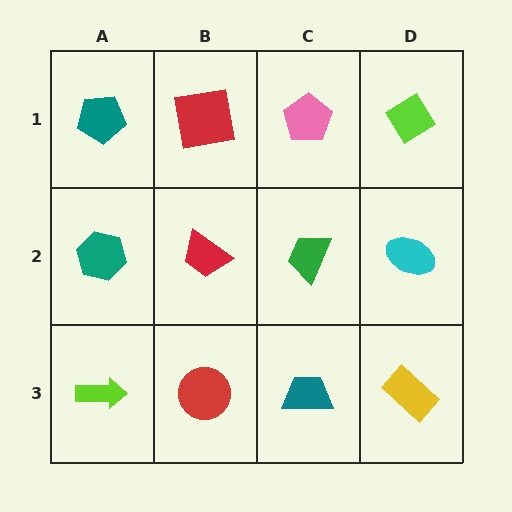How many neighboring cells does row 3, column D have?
2.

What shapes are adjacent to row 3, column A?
A teal hexagon (row 2, column A), a red circle (row 3, column B).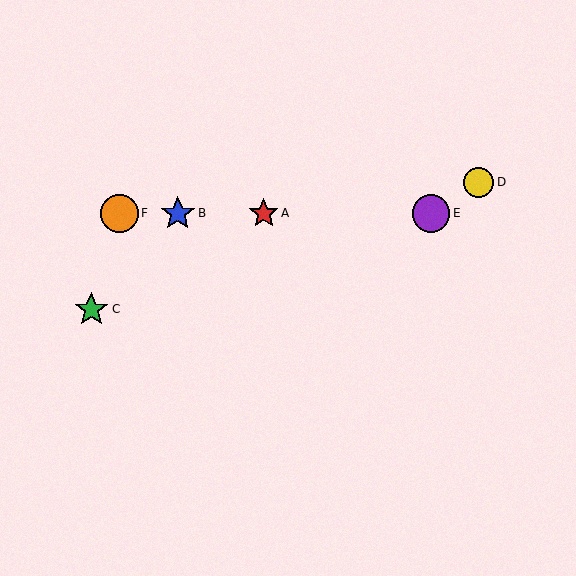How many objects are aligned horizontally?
4 objects (A, B, E, F) are aligned horizontally.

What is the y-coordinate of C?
Object C is at y≈309.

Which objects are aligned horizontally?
Objects A, B, E, F are aligned horizontally.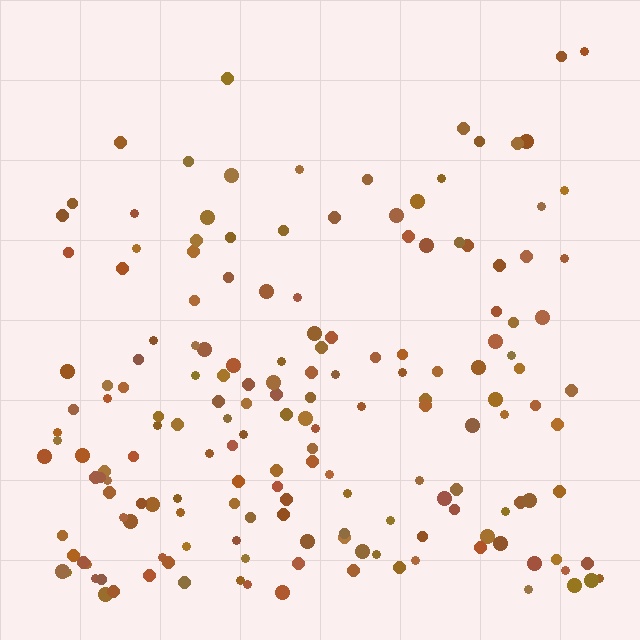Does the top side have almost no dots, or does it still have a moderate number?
Still a moderate number, just noticeably fewer than the bottom.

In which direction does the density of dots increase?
From top to bottom, with the bottom side densest.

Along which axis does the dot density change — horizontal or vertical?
Vertical.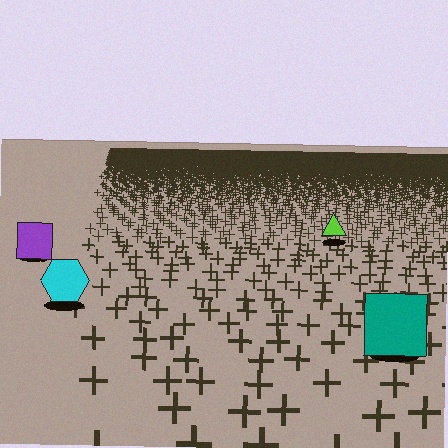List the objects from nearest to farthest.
From nearest to farthest: the teal square, the cyan hexagon, the purple square, the lime triangle.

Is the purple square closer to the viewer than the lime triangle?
Yes. The purple square is closer — you can tell from the texture gradient: the ground texture is coarser near it.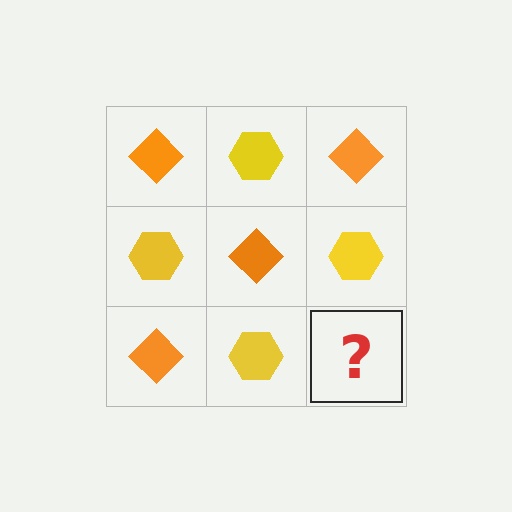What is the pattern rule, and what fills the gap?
The rule is that it alternates orange diamond and yellow hexagon in a checkerboard pattern. The gap should be filled with an orange diamond.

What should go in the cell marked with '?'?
The missing cell should contain an orange diamond.